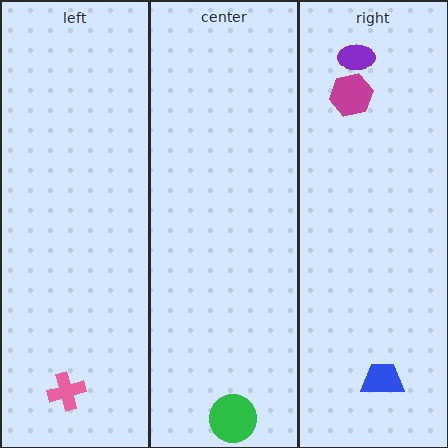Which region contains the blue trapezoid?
The right region.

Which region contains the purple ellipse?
The right region.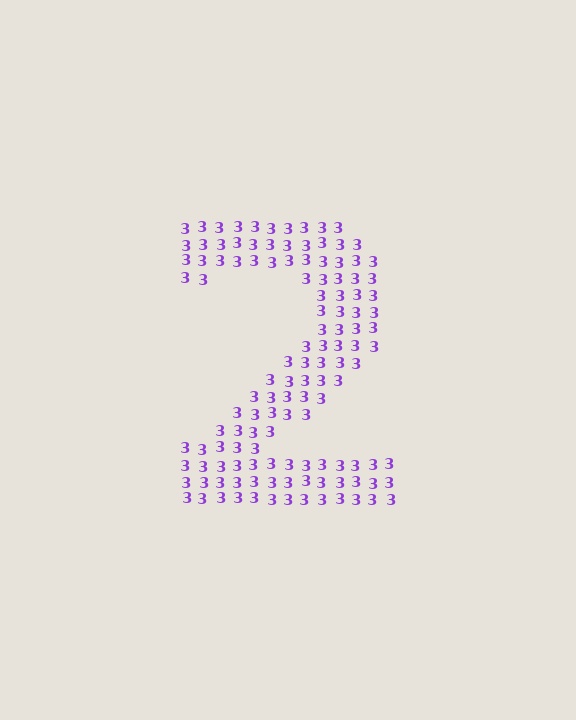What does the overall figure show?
The overall figure shows the digit 2.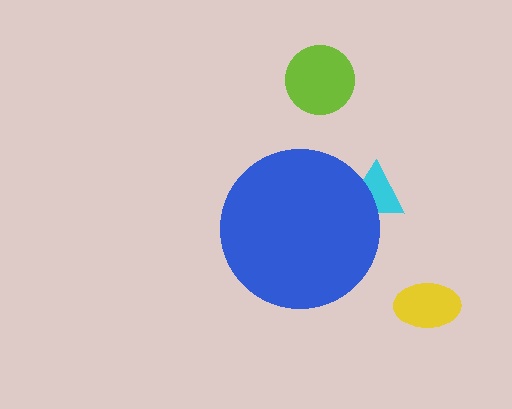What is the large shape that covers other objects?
A blue circle.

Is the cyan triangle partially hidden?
Yes, the cyan triangle is partially hidden behind the blue circle.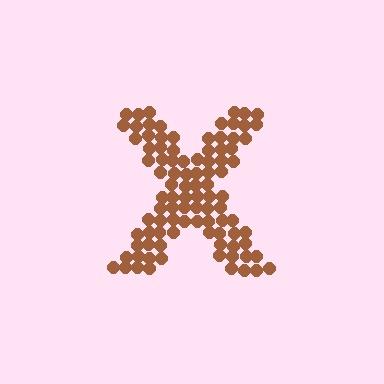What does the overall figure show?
The overall figure shows the letter X.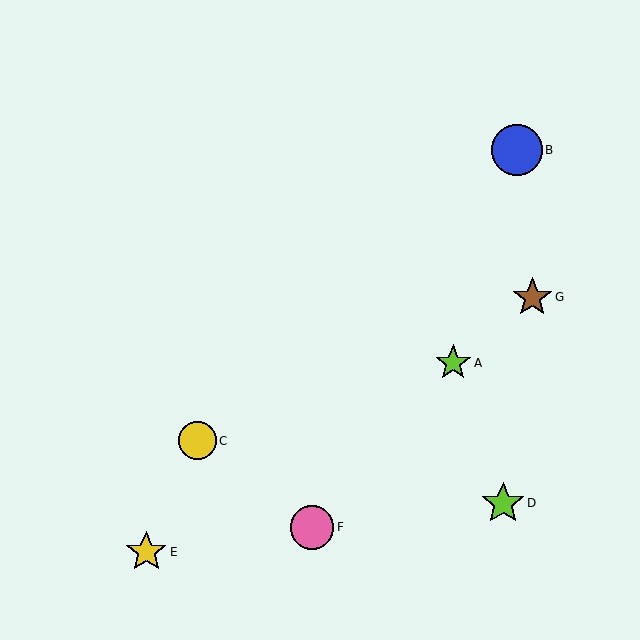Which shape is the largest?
The blue circle (labeled B) is the largest.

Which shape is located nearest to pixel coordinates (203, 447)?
The yellow circle (labeled C) at (197, 441) is nearest to that location.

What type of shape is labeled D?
Shape D is a lime star.